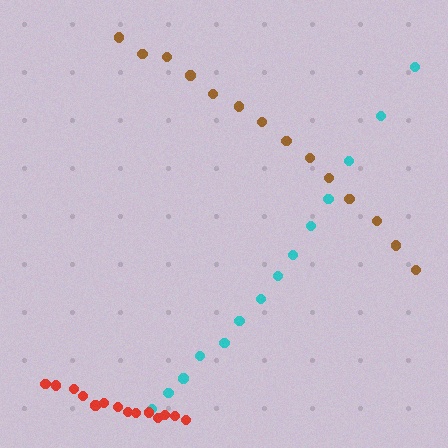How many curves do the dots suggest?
There are 3 distinct paths.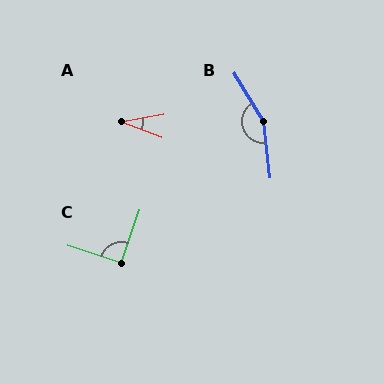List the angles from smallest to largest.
A (31°), C (91°), B (155°).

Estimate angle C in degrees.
Approximately 91 degrees.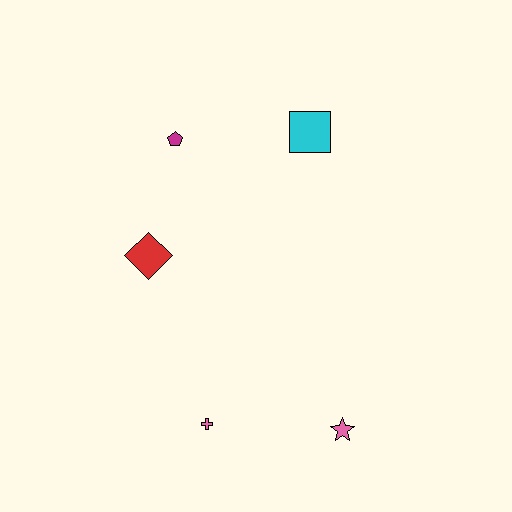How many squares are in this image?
There is 1 square.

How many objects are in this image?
There are 5 objects.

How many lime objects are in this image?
There are no lime objects.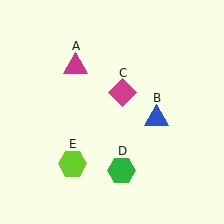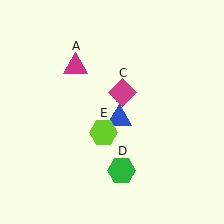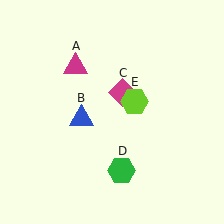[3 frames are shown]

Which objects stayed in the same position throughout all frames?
Magenta triangle (object A) and magenta diamond (object C) and green hexagon (object D) remained stationary.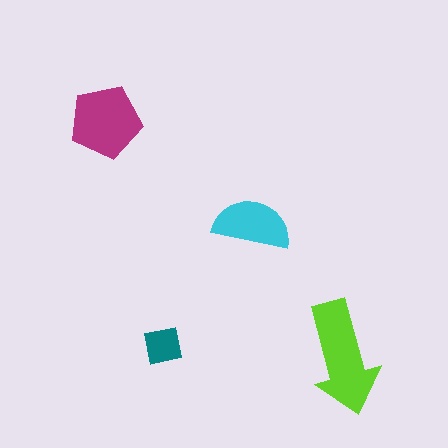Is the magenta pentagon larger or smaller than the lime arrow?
Smaller.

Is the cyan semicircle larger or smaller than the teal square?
Larger.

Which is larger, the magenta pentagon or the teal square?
The magenta pentagon.